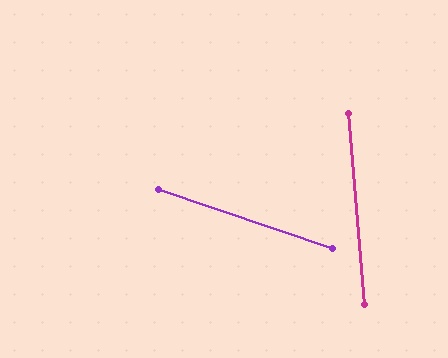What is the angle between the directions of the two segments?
Approximately 66 degrees.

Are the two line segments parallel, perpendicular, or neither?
Neither parallel nor perpendicular — they differ by about 66°.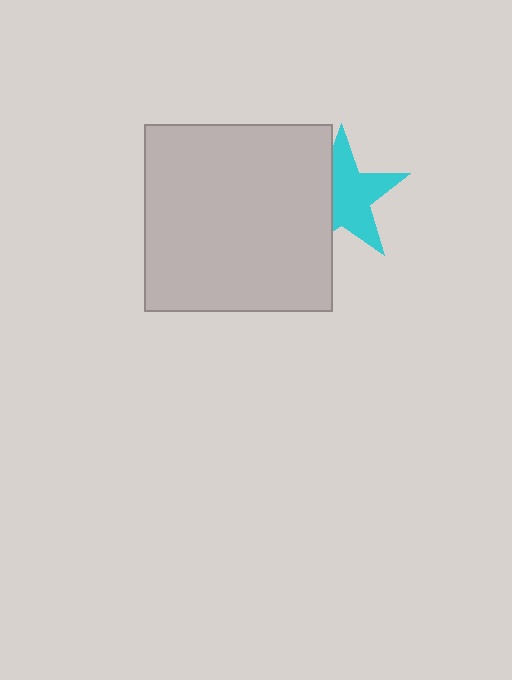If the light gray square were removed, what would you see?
You would see the complete cyan star.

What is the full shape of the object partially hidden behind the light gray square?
The partially hidden object is a cyan star.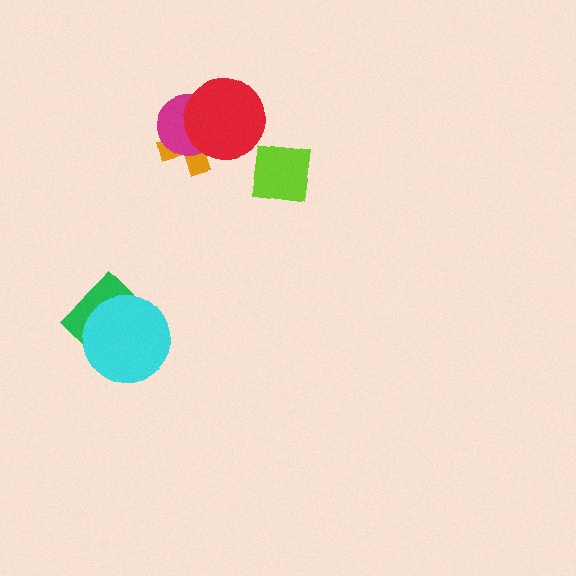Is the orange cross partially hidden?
Yes, it is partially covered by another shape.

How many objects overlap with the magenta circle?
2 objects overlap with the magenta circle.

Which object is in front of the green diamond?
The cyan circle is in front of the green diamond.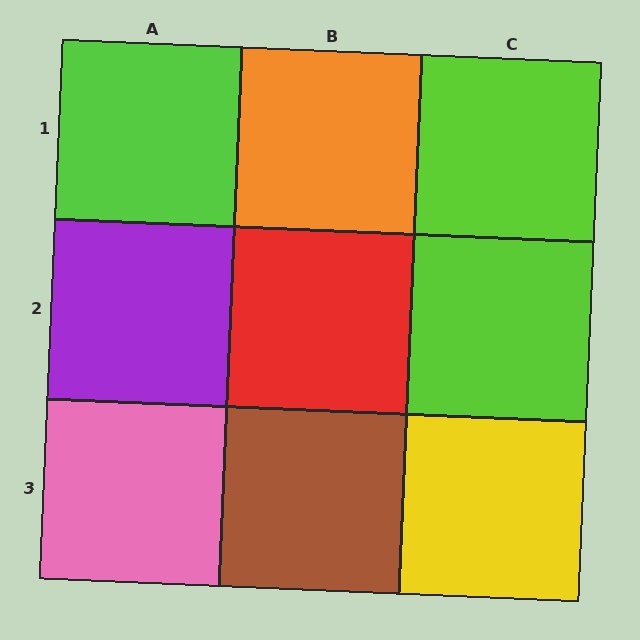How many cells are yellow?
1 cell is yellow.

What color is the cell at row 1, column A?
Lime.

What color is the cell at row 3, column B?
Brown.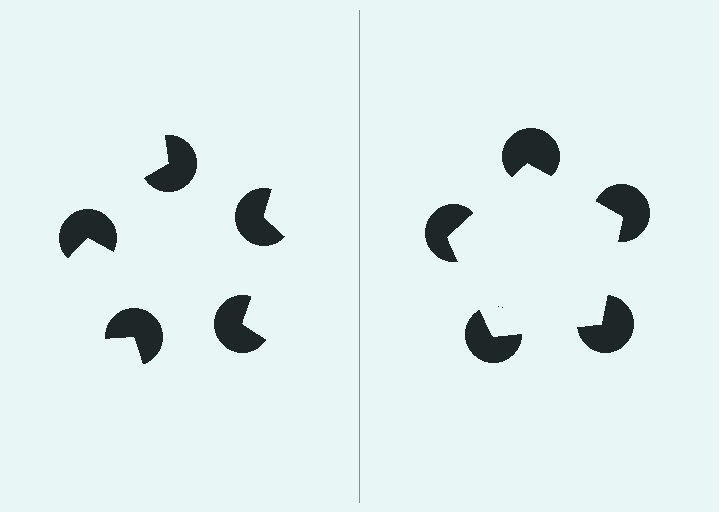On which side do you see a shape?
An illusory pentagon appears on the right side. On the left side the wedge cuts are rotated, so no coherent shape forms.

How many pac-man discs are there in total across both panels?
10 — 5 on each side.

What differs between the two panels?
The pac-man discs are positioned identically on both sides; only the wedge orientations differ. On the right they align to a pentagon; on the left they are misaligned.